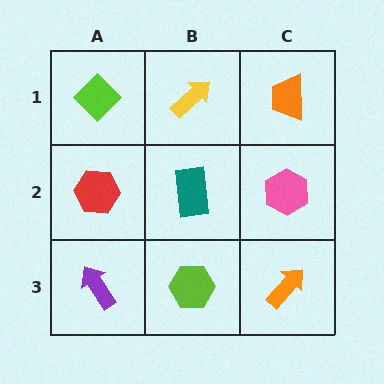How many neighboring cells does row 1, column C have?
2.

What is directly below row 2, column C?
An orange arrow.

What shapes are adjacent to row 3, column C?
A pink hexagon (row 2, column C), a lime hexagon (row 3, column B).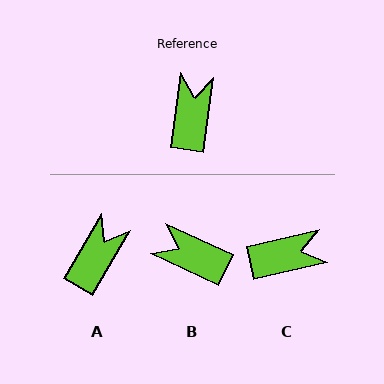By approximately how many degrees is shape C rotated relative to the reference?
Approximately 70 degrees clockwise.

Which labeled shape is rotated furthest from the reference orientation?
B, about 73 degrees away.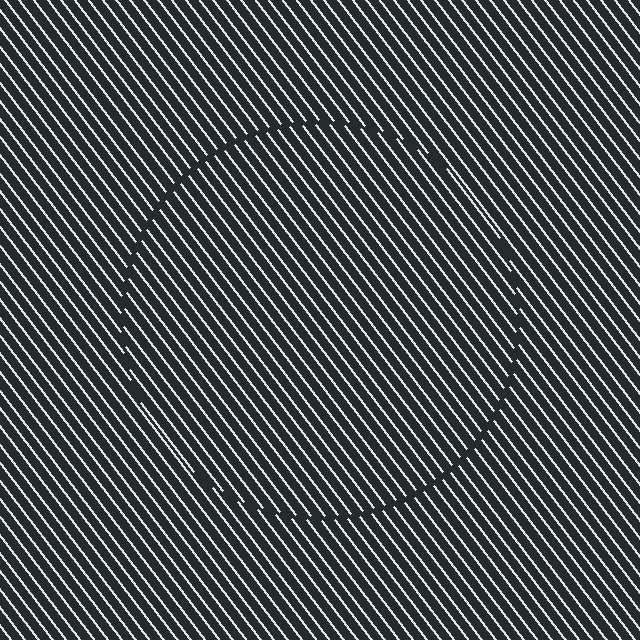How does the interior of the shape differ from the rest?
The interior of the shape contains the same grating, shifted by half a period — the contour is defined by the phase discontinuity where line-ends from the inner and outer gratings abut.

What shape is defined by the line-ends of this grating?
An illusory circle. The interior of the shape contains the same grating, shifted by half a period — the contour is defined by the phase discontinuity where line-ends from the inner and outer gratings abut.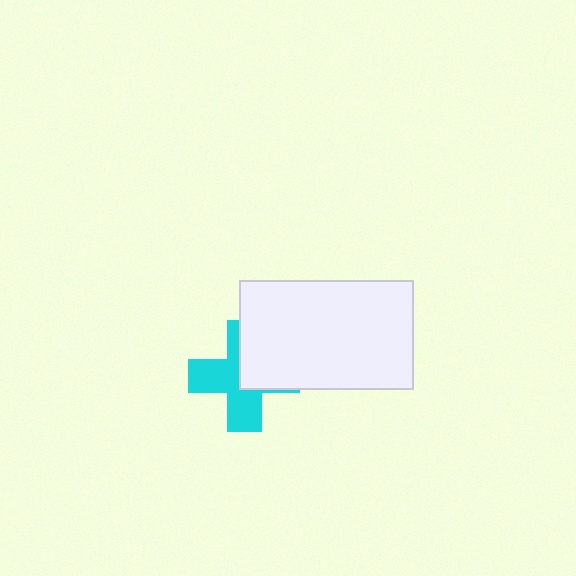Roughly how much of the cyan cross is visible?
About half of it is visible (roughly 59%).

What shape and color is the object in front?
The object in front is a white rectangle.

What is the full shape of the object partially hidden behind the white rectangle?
The partially hidden object is a cyan cross.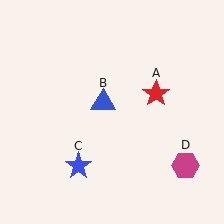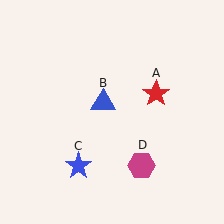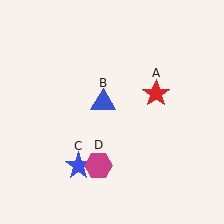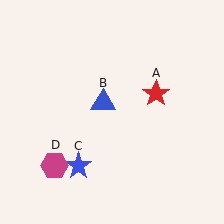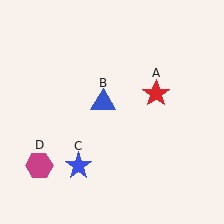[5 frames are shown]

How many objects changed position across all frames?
1 object changed position: magenta hexagon (object D).